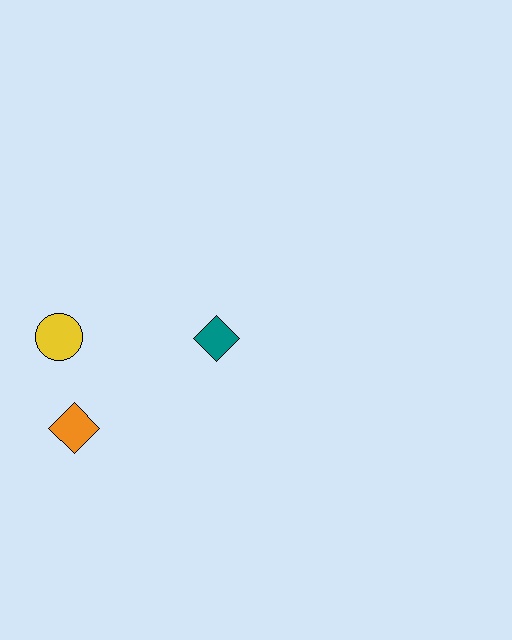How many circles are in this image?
There is 1 circle.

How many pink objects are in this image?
There are no pink objects.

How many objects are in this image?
There are 3 objects.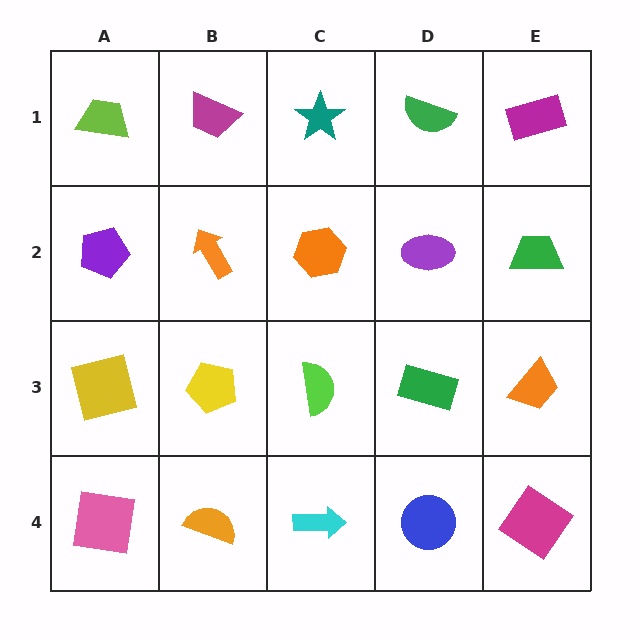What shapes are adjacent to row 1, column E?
A green trapezoid (row 2, column E), a green semicircle (row 1, column D).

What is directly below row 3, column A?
A pink square.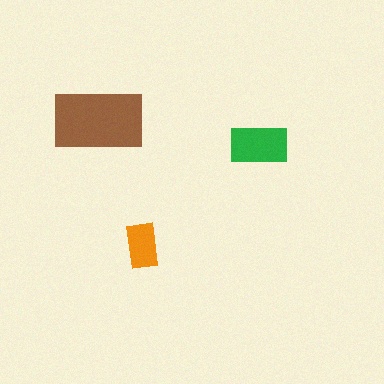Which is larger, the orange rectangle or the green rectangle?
The green one.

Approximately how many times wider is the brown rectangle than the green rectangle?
About 1.5 times wider.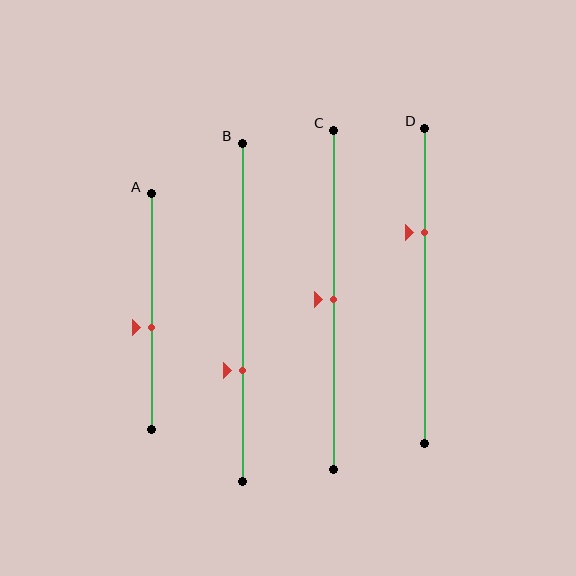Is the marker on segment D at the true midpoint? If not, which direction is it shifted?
No, the marker on segment D is shifted upward by about 17% of the segment length.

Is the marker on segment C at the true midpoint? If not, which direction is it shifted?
Yes, the marker on segment C is at the true midpoint.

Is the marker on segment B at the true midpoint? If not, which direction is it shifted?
No, the marker on segment B is shifted downward by about 17% of the segment length.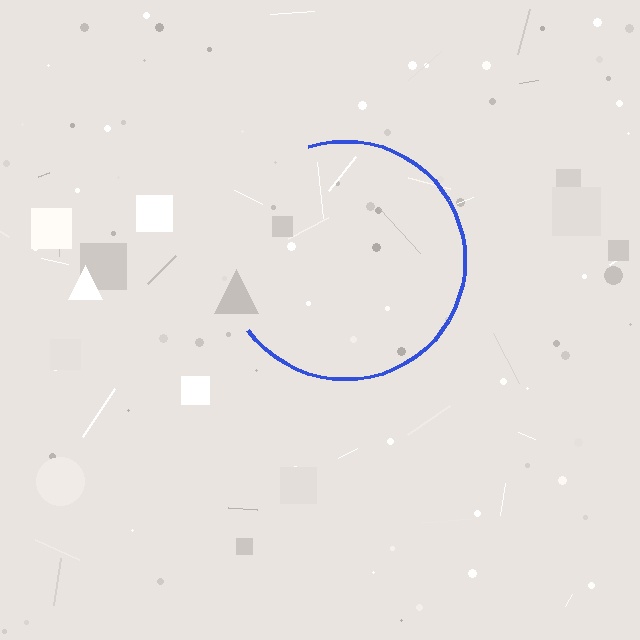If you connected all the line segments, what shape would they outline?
They would outline a circle.